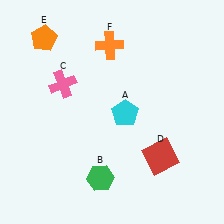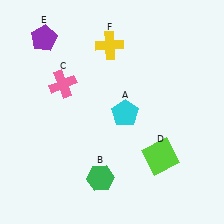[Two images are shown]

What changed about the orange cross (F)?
In Image 1, F is orange. In Image 2, it changed to yellow.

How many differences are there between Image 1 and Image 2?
There are 3 differences between the two images.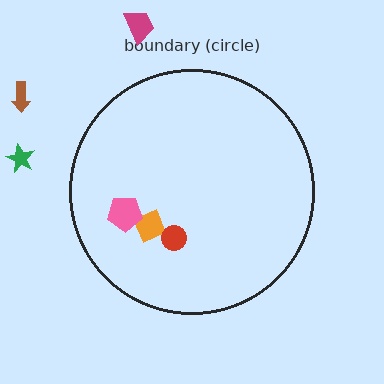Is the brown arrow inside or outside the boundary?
Outside.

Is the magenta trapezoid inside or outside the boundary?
Outside.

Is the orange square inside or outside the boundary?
Inside.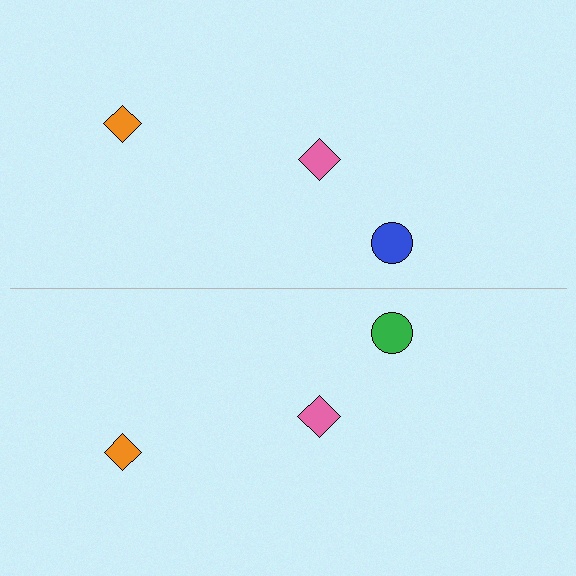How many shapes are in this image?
There are 6 shapes in this image.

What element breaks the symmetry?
The green circle on the bottom side breaks the symmetry — its mirror counterpart is blue.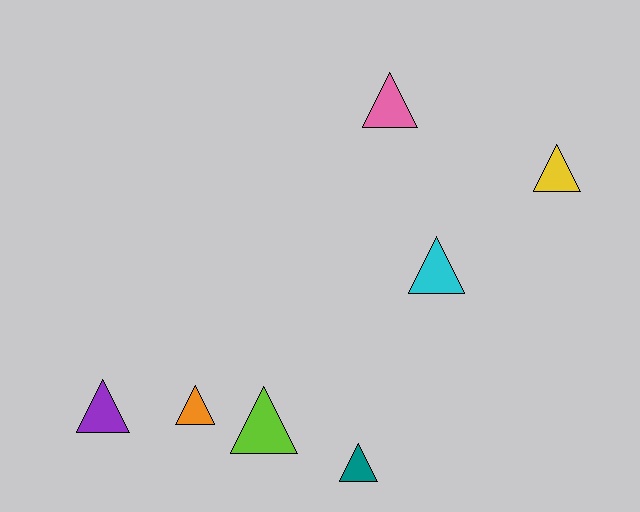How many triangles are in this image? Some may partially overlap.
There are 7 triangles.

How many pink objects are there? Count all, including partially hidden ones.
There is 1 pink object.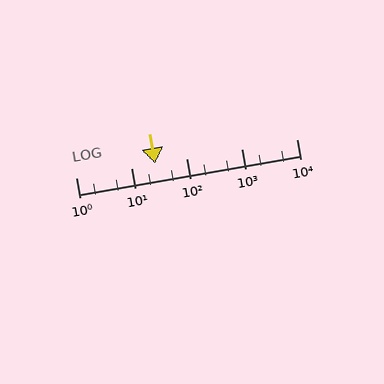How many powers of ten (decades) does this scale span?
The scale spans 4 decades, from 1 to 10000.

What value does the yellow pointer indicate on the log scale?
The pointer indicates approximately 27.